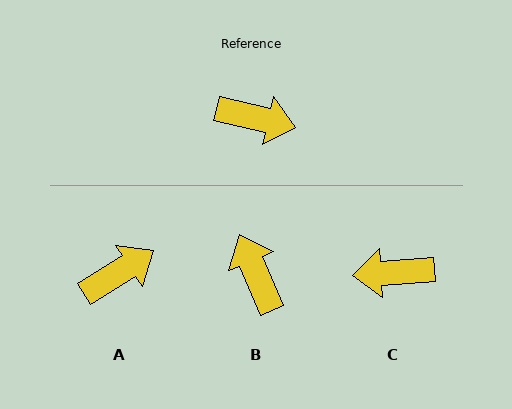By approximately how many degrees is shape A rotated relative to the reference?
Approximately 46 degrees counter-clockwise.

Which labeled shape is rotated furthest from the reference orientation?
C, about 162 degrees away.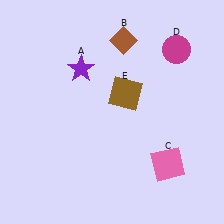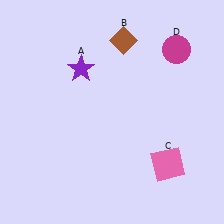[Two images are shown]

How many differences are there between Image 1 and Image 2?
There is 1 difference between the two images.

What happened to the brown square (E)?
The brown square (E) was removed in Image 2. It was in the top-right area of Image 1.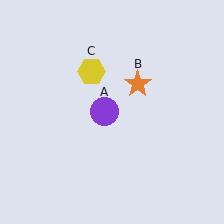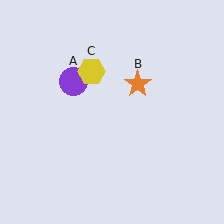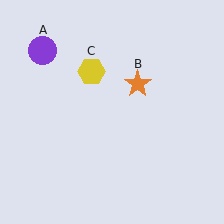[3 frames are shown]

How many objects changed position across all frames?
1 object changed position: purple circle (object A).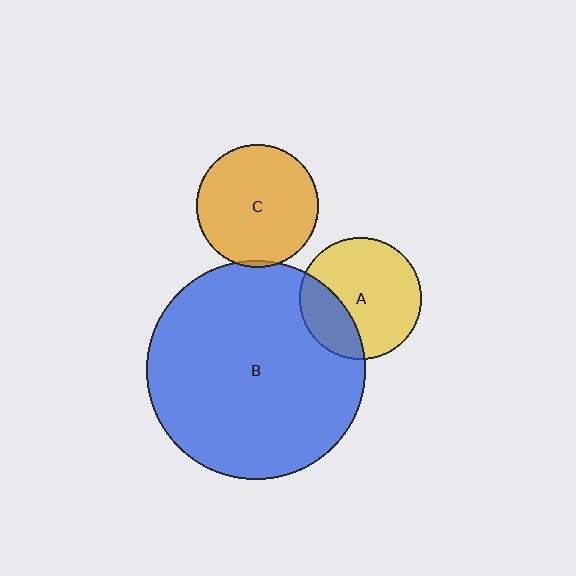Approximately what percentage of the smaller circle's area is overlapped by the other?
Approximately 30%.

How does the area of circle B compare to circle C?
Approximately 3.2 times.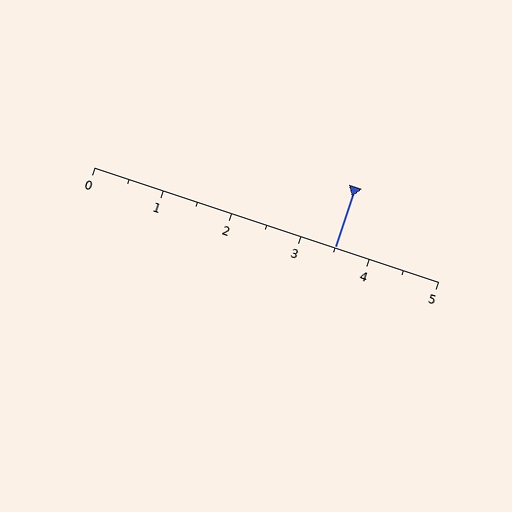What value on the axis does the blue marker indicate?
The marker indicates approximately 3.5.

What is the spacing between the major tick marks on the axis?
The major ticks are spaced 1 apart.